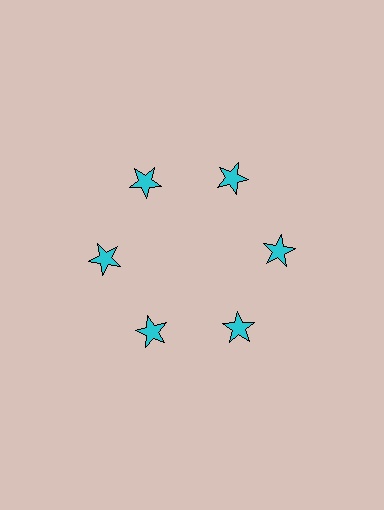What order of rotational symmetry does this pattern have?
This pattern has 6-fold rotational symmetry.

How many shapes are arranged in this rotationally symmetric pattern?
There are 6 shapes, arranged in 6 groups of 1.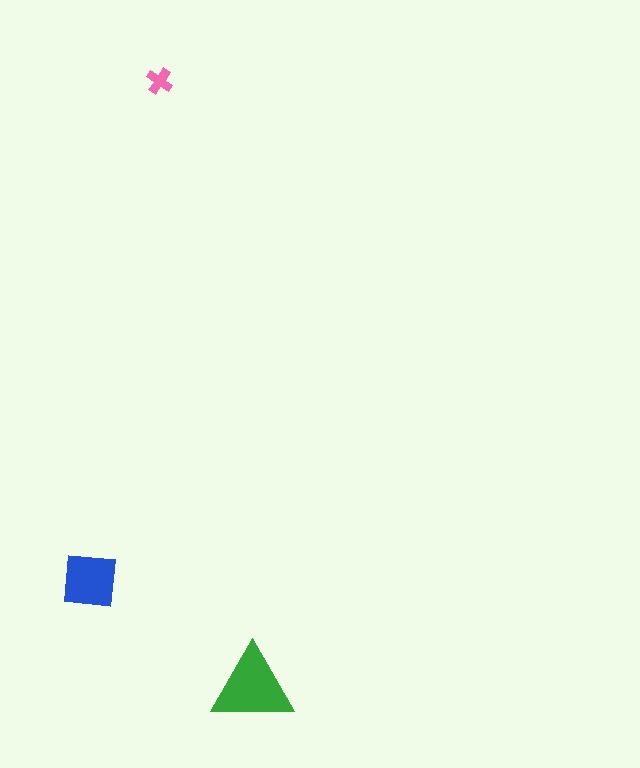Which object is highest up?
The pink cross is topmost.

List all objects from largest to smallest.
The green triangle, the blue square, the pink cross.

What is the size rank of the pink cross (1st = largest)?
3rd.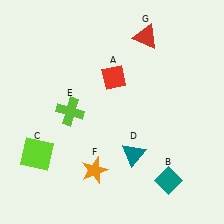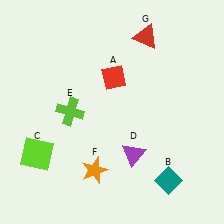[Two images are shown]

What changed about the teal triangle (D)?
In Image 1, D is teal. In Image 2, it changed to purple.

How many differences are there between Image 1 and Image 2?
There is 1 difference between the two images.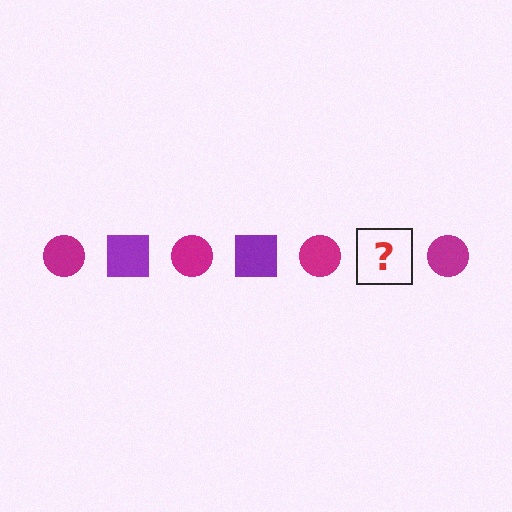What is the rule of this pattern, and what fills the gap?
The rule is that the pattern alternates between magenta circle and purple square. The gap should be filled with a purple square.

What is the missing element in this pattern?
The missing element is a purple square.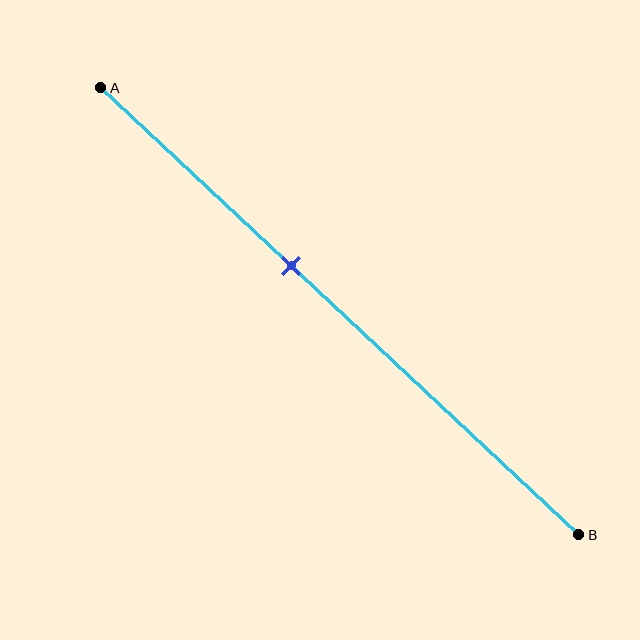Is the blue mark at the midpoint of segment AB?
No, the mark is at about 40% from A, not at the 50% midpoint.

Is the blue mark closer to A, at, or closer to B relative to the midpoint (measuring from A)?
The blue mark is closer to point A than the midpoint of segment AB.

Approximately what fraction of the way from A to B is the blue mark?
The blue mark is approximately 40% of the way from A to B.